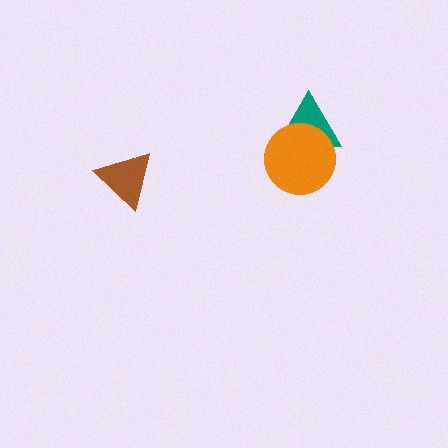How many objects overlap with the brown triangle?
0 objects overlap with the brown triangle.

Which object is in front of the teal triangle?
The orange circle is in front of the teal triangle.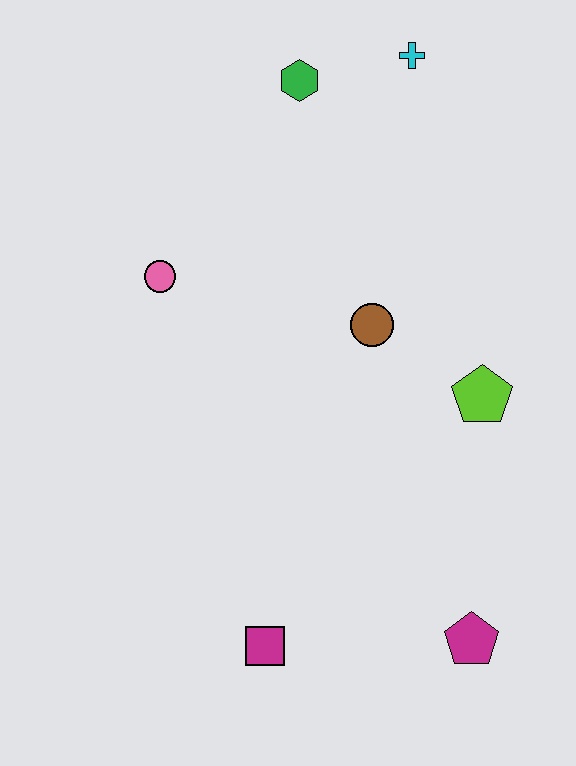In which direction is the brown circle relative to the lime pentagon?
The brown circle is to the left of the lime pentagon.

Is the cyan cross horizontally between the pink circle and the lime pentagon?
Yes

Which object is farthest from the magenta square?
The cyan cross is farthest from the magenta square.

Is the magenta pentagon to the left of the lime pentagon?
Yes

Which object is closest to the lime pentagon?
The brown circle is closest to the lime pentagon.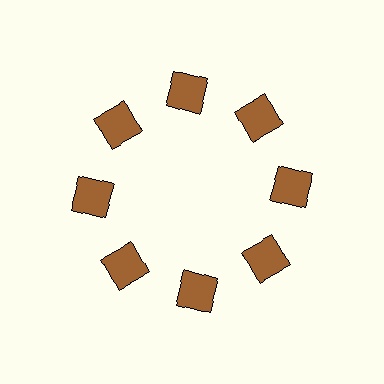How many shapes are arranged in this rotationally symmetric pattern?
There are 8 shapes, arranged in 8 groups of 1.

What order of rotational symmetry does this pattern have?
This pattern has 8-fold rotational symmetry.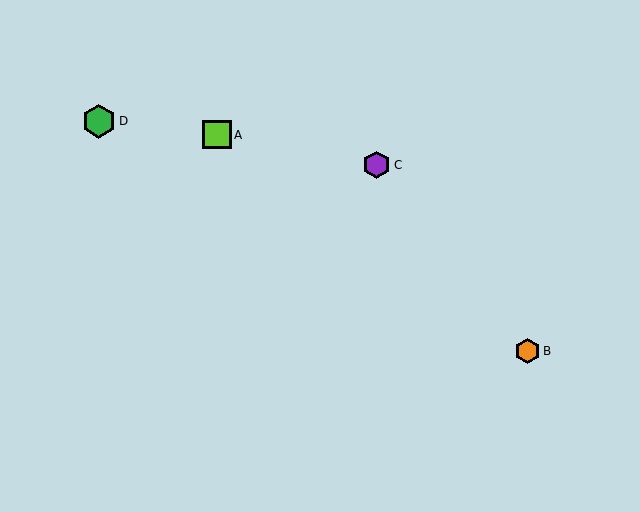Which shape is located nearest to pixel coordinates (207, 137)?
The lime square (labeled A) at (217, 135) is nearest to that location.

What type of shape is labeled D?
Shape D is a green hexagon.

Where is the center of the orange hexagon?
The center of the orange hexagon is at (527, 351).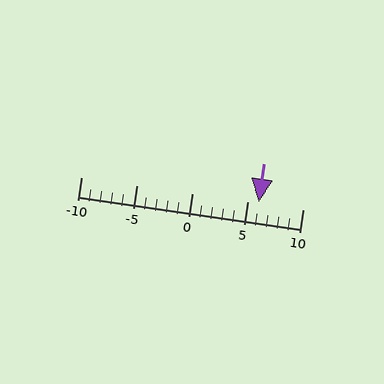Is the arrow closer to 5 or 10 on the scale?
The arrow is closer to 5.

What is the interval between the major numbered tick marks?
The major tick marks are spaced 5 units apart.